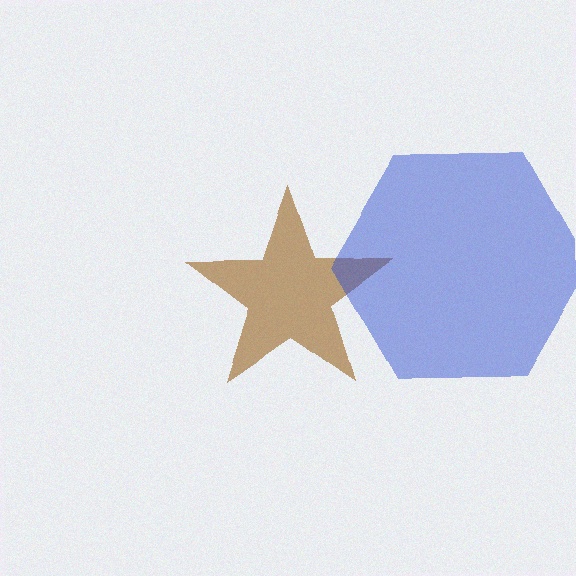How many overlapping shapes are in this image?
There are 2 overlapping shapes in the image.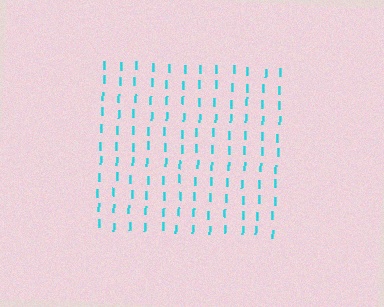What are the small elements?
The small elements are letter I's.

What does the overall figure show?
The overall figure shows a square.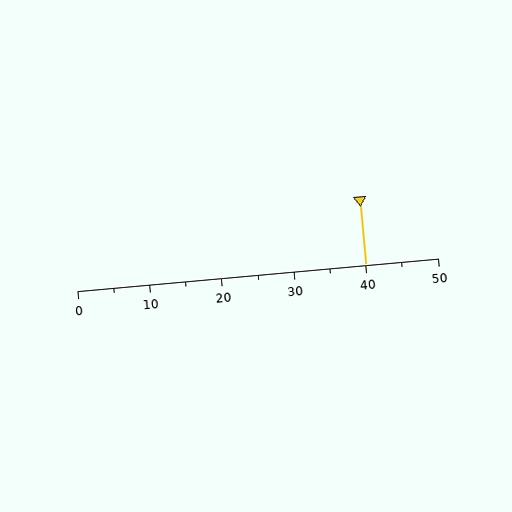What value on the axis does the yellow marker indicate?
The marker indicates approximately 40.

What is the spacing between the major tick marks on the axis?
The major ticks are spaced 10 apart.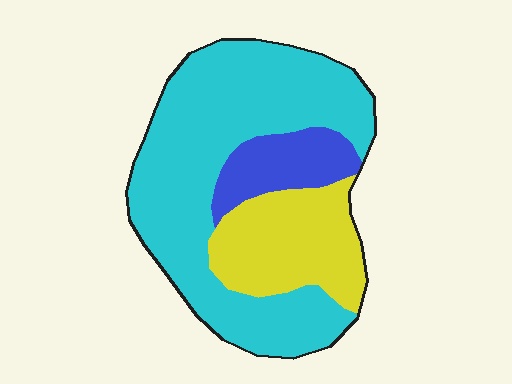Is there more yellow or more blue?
Yellow.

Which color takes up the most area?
Cyan, at roughly 65%.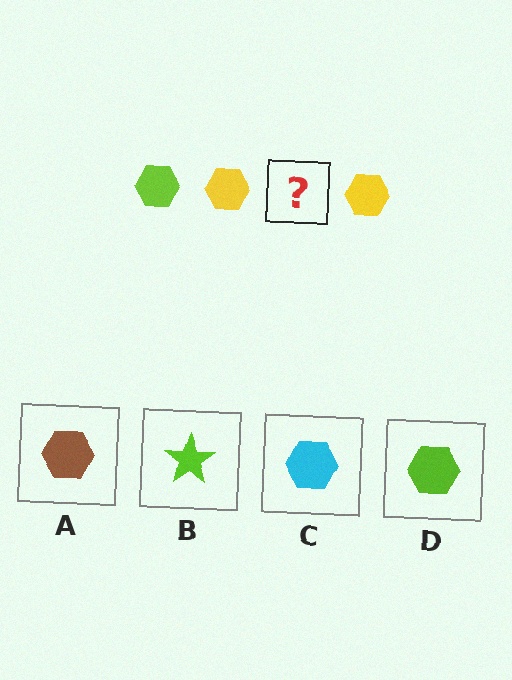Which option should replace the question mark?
Option D.